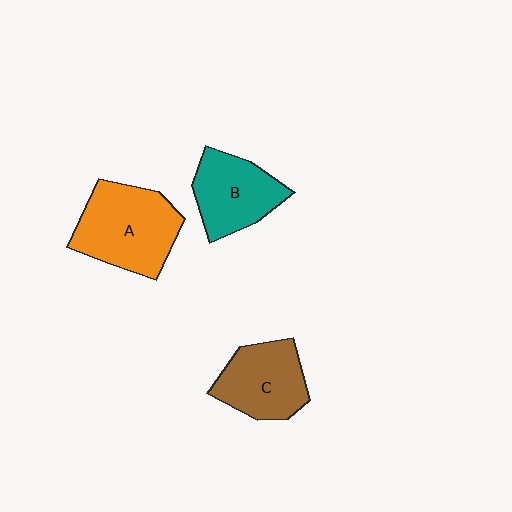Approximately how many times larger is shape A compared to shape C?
Approximately 1.3 times.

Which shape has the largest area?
Shape A (orange).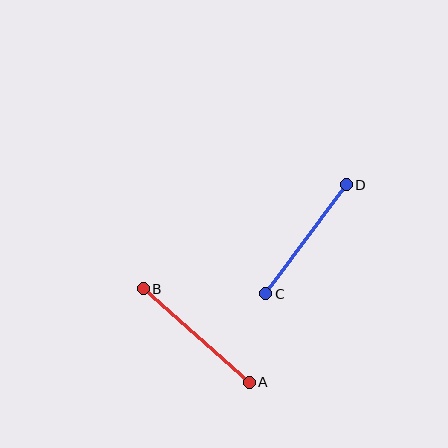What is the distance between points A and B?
The distance is approximately 141 pixels.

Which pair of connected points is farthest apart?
Points A and B are farthest apart.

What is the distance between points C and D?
The distance is approximately 136 pixels.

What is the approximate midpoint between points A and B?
The midpoint is at approximately (196, 335) pixels.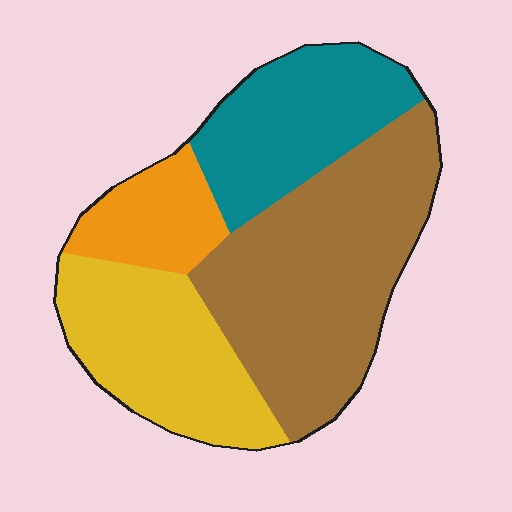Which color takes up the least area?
Orange, at roughly 10%.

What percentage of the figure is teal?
Teal takes up about one fifth (1/5) of the figure.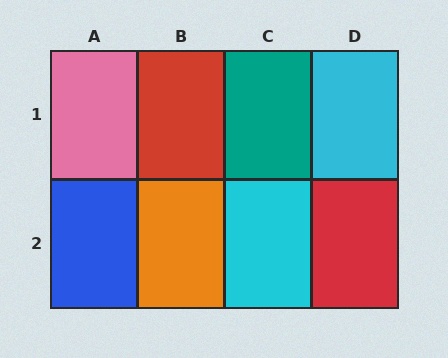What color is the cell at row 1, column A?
Pink.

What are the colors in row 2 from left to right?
Blue, orange, cyan, red.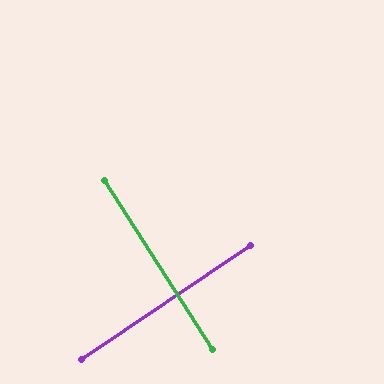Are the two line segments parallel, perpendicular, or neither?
Perpendicular — they meet at approximately 88°.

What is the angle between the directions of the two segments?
Approximately 88 degrees.